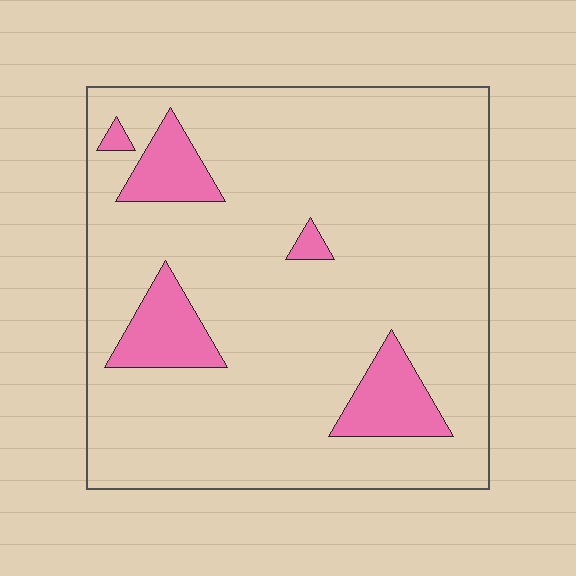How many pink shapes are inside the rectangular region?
5.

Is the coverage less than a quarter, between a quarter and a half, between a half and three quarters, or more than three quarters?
Less than a quarter.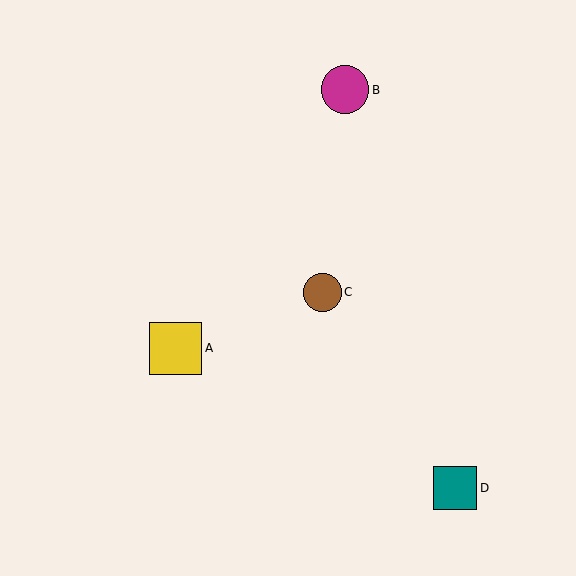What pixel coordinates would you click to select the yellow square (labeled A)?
Click at (176, 348) to select the yellow square A.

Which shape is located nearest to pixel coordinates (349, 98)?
The magenta circle (labeled B) at (345, 90) is nearest to that location.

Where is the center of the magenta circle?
The center of the magenta circle is at (345, 90).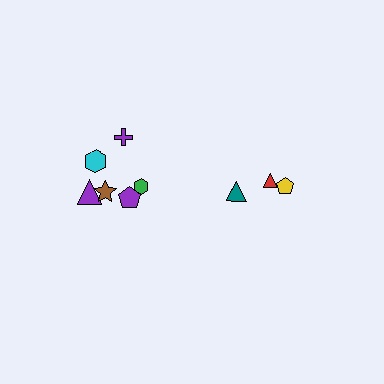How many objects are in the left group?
There are 6 objects.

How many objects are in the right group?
There are 3 objects.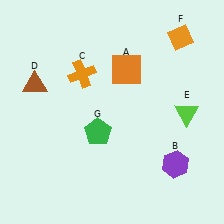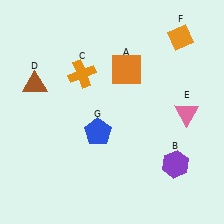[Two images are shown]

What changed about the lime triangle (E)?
In Image 1, E is lime. In Image 2, it changed to pink.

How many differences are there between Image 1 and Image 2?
There are 2 differences between the two images.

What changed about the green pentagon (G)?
In Image 1, G is green. In Image 2, it changed to blue.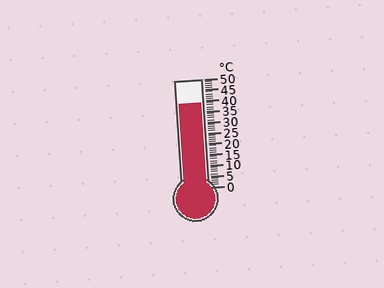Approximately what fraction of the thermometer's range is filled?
The thermometer is filled to approximately 80% of its range.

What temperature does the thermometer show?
The thermometer shows approximately 39°C.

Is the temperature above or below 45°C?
The temperature is below 45°C.